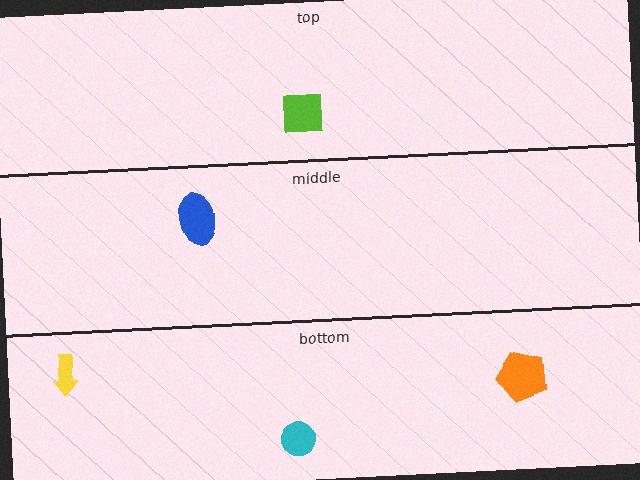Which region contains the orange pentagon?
The bottom region.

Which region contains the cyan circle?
The bottom region.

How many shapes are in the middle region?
1.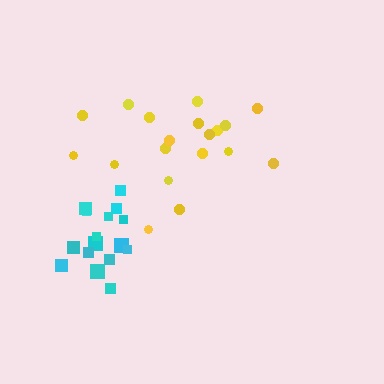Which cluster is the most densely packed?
Cyan.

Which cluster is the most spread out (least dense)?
Yellow.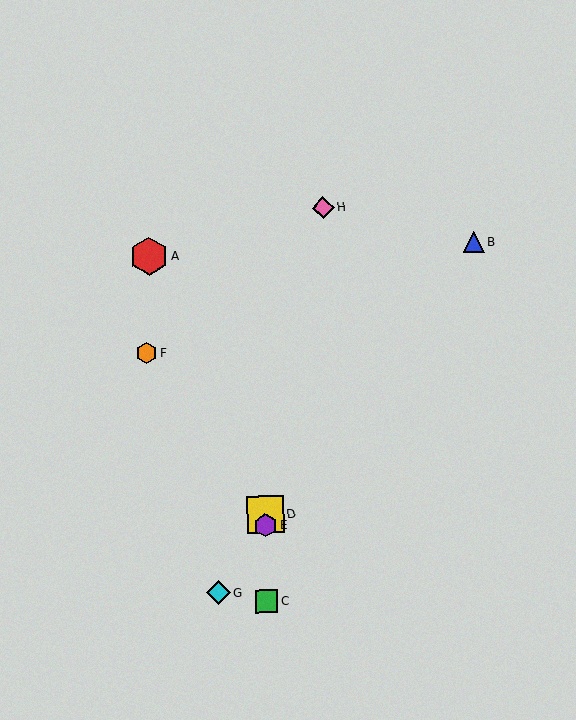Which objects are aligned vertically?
Objects C, D, E are aligned vertically.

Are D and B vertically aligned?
No, D is at x≈265 and B is at x≈474.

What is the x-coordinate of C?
Object C is at x≈266.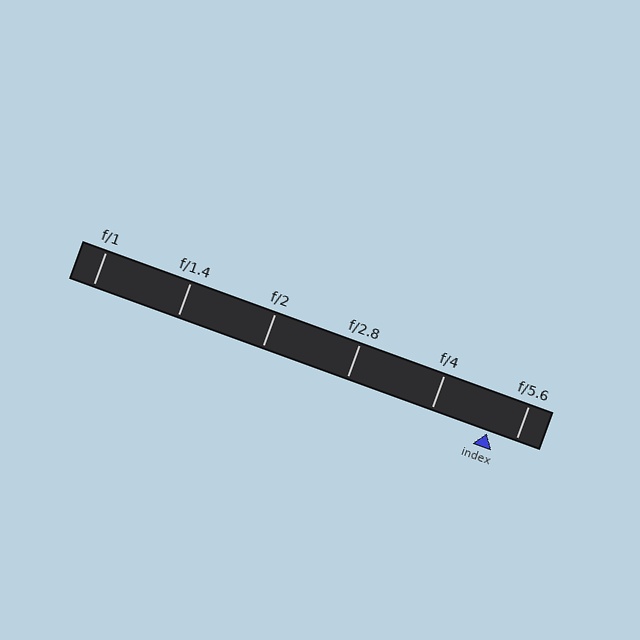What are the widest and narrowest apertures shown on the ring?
The widest aperture shown is f/1 and the narrowest is f/5.6.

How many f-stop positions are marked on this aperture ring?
There are 6 f-stop positions marked.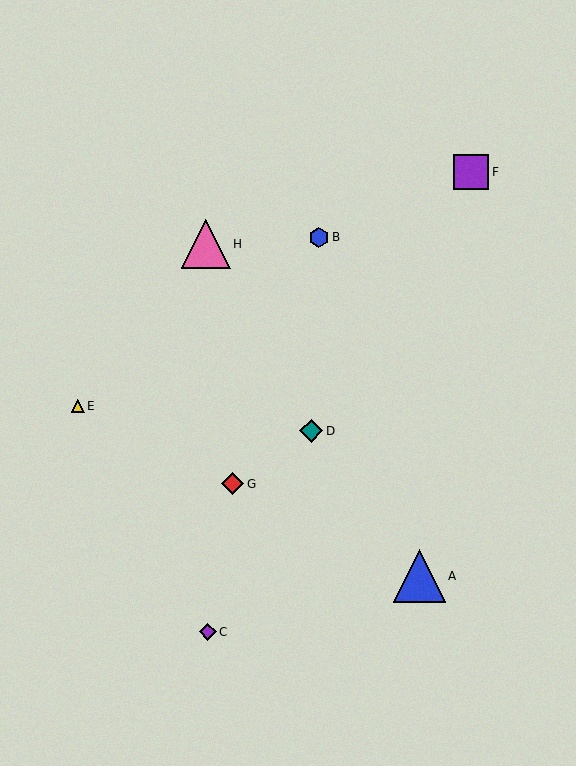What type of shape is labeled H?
Shape H is a pink triangle.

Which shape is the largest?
The blue triangle (labeled A) is the largest.